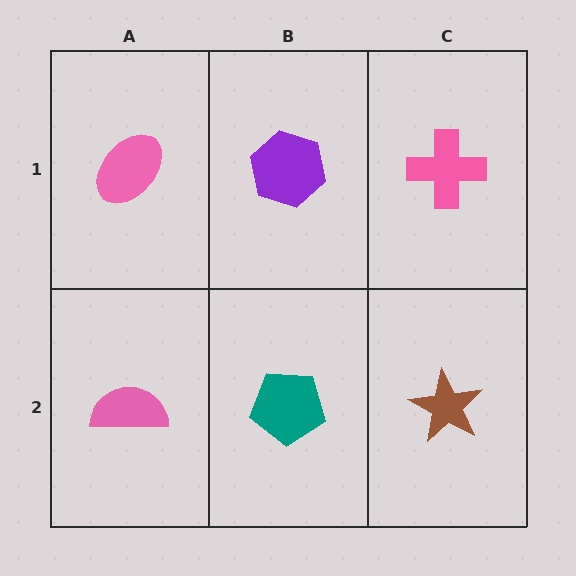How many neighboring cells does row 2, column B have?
3.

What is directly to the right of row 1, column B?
A pink cross.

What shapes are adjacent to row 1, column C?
A brown star (row 2, column C), a purple hexagon (row 1, column B).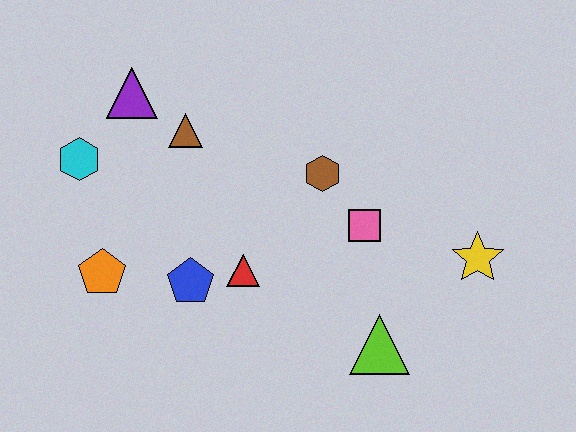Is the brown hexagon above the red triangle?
Yes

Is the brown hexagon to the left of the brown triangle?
No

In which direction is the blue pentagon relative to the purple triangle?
The blue pentagon is below the purple triangle.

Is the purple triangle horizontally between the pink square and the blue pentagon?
No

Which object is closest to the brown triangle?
The purple triangle is closest to the brown triangle.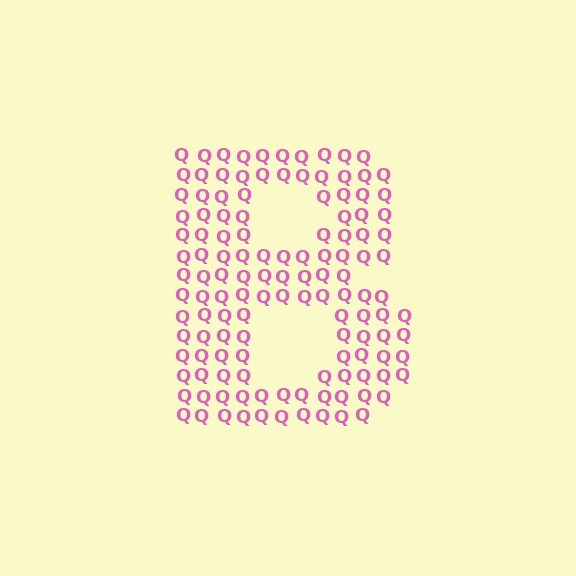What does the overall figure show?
The overall figure shows the letter B.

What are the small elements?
The small elements are letter Q's.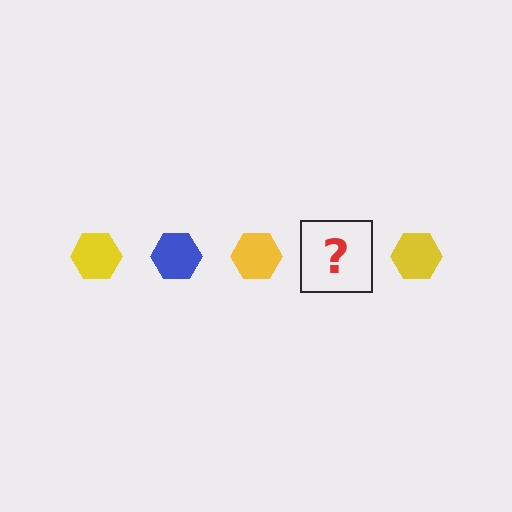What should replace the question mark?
The question mark should be replaced with a blue hexagon.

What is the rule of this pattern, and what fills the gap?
The rule is that the pattern cycles through yellow, blue hexagons. The gap should be filled with a blue hexagon.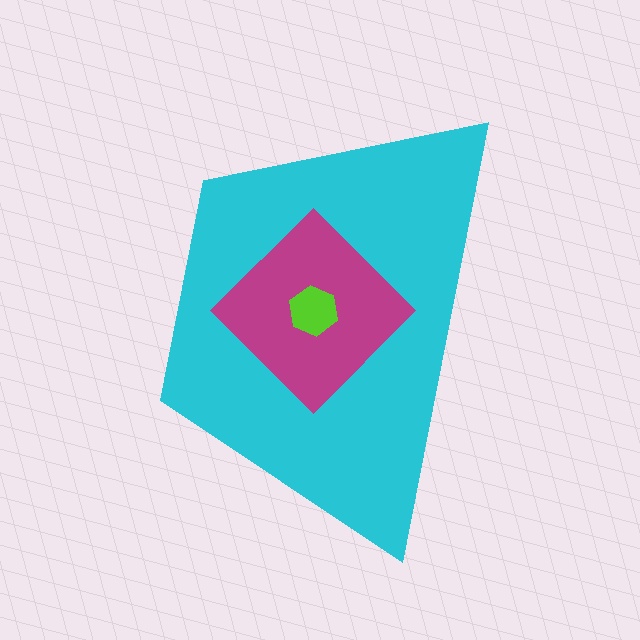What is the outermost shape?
The cyan trapezoid.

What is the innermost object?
The lime hexagon.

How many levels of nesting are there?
3.